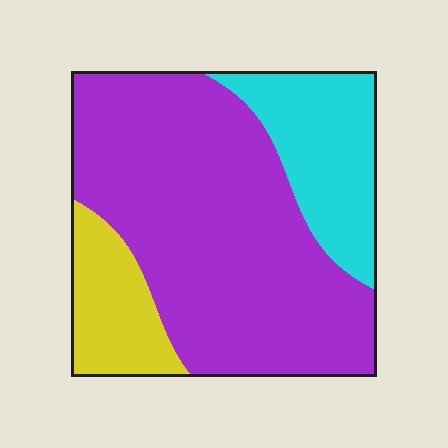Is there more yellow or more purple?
Purple.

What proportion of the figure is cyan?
Cyan takes up between a sixth and a third of the figure.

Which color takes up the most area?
Purple, at roughly 65%.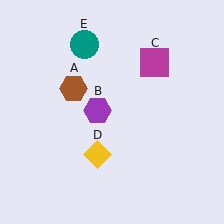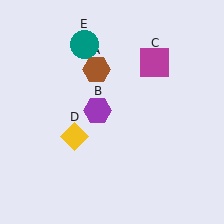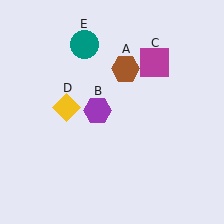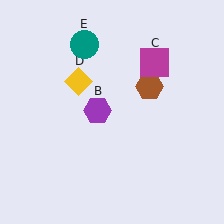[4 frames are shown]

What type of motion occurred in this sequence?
The brown hexagon (object A), yellow diamond (object D) rotated clockwise around the center of the scene.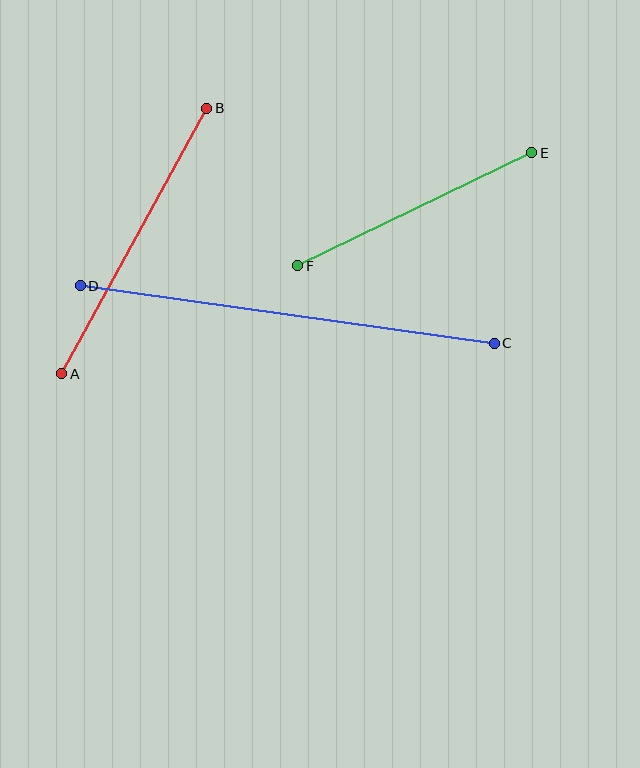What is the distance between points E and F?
The distance is approximately 260 pixels.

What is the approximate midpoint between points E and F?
The midpoint is at approximately (415, 209) pixels.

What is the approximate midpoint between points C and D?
The midpoint is at approximately (287, 315) pixels.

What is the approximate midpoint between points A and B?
The midpoint is at approximately (134, 241) pixels.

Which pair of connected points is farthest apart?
Points C and D are farthest apart.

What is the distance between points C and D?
The distance is approximately 418 pixels.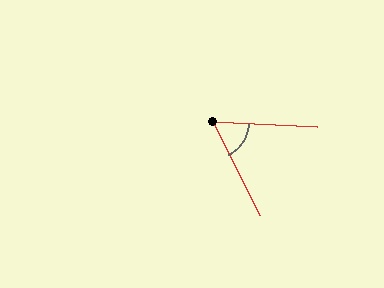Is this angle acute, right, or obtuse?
It is acute.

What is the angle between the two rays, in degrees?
Approximately 61 degrees.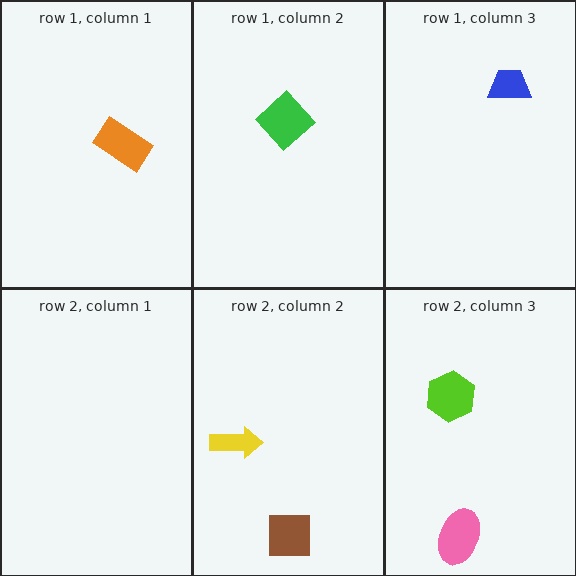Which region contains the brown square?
The row 2, column 2 region.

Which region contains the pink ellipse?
The row 2, column 3 region.